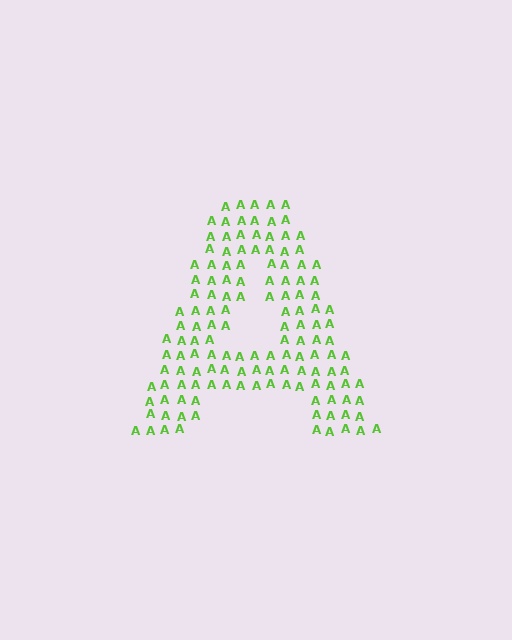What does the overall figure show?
The overall figure shows the letter A.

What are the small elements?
The small elements are letter A's.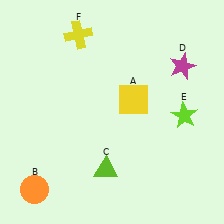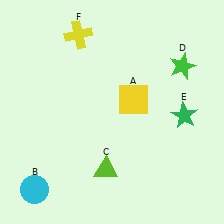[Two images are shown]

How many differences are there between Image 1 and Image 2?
There are 3 differences between the two images.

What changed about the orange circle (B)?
In Image 1, B is orange. In Image 2, it changed to cyan.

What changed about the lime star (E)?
In Image 1, E is lime. In Image 2, it changed to green.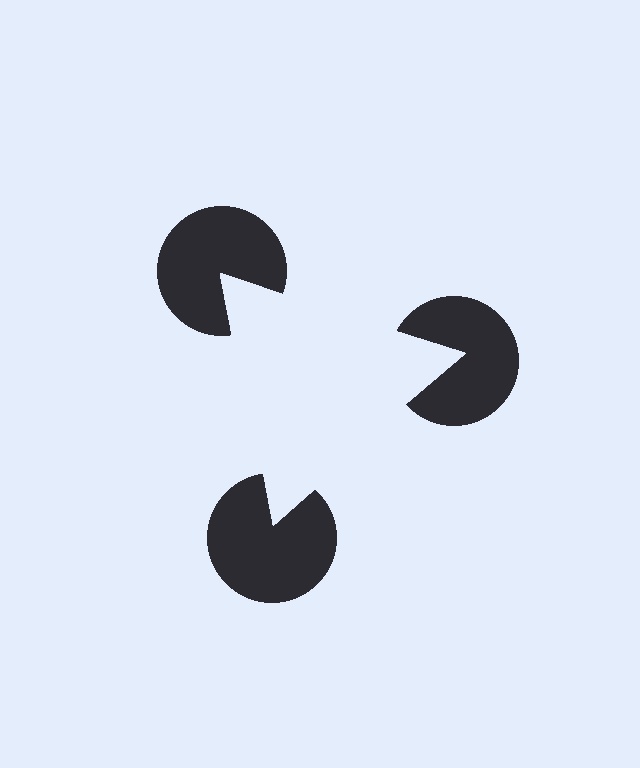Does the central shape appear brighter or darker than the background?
It typically appears slightly brighter than the background, even though no actual brightness change is drawn.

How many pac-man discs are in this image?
There are 3 — one at each vertex of the illusory triangle.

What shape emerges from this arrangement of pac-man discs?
An illusory triangle — its edges are inferred from the aligned wedge cuts in the pac-man discs, not physically drawn.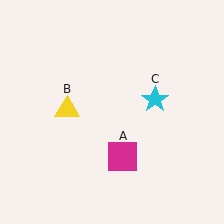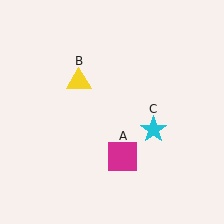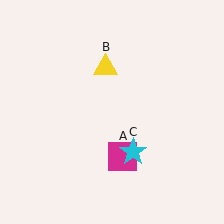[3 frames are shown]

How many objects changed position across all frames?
2 objects changed position: yellow triangle (object B), cyan star (object C).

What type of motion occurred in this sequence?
The yellow triangle (object B), cyan star (object C) rotated clockwise around the center of the scene.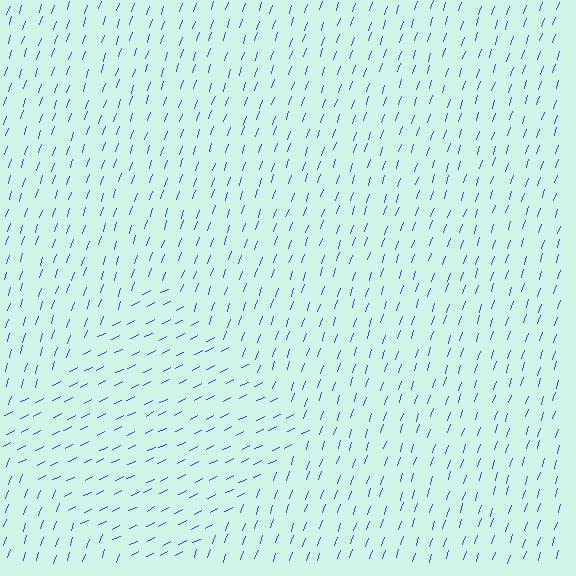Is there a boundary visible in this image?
Yes, there is a texture boundary formed by a change in line orientation.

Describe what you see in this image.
The image is filled with small blue line segments. A diamond region in the image has lines oriented differently from the surrounding lines, creating a visible texture boundary.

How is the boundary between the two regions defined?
The boundary is defined purely by a change in line orientation (approximately 45 degrees difference). All lines are the same color and thickness.